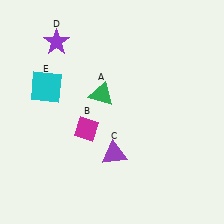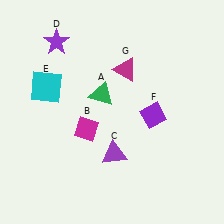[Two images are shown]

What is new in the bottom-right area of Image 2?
A purple diamond (F) was added in the bottom-right area of Image 2.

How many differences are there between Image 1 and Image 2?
There are 2 differences between the two images.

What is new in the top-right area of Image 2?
A magenta triangle (G) was added in the top-right area of Image 2.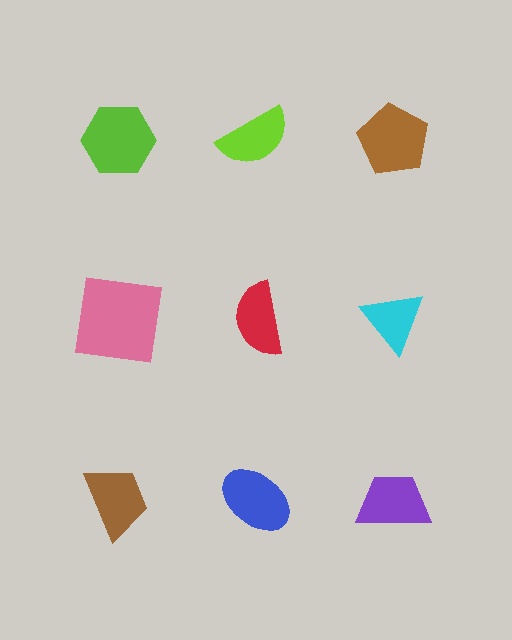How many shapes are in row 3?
3 shapes.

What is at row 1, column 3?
A brown pentagon.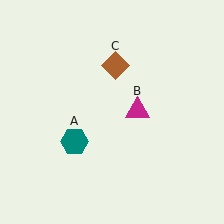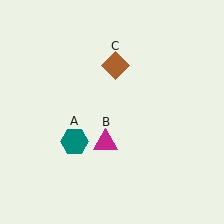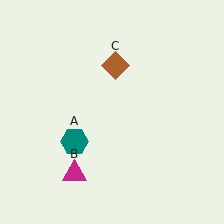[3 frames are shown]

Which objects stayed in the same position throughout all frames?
Teal hexagon (object A) and brown diamond (object C) remained stationary.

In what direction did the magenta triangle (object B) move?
The magenta triangle (object B) moved down and to the left.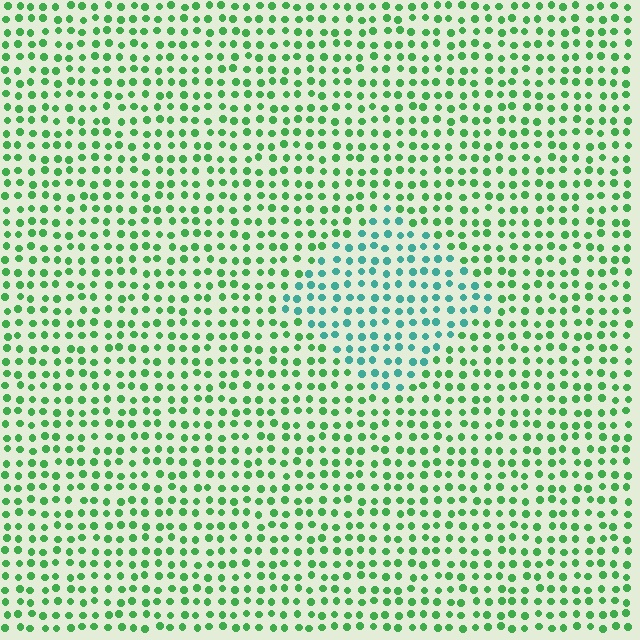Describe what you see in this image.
The image is filled with small green elements in a uniform arrangement. A diamond-shaped region is visible where the elements are tinted to a slightly different hue, forming a subtle color boundary.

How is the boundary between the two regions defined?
The boundary is defined purely by a slight shift in hue (about 43 degrees). Spacing, size, and orientation are identical on both sides.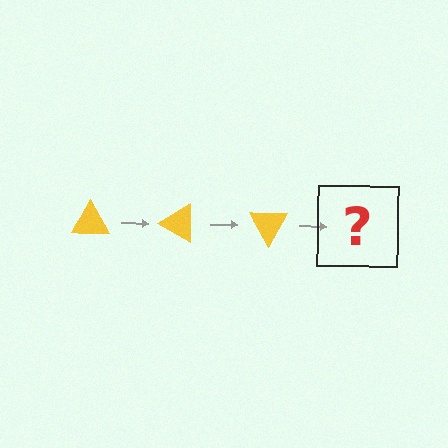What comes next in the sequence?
The next element should be a yellow triangle rotated 90 degrees.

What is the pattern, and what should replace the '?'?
The pattern is that the triangle rotates 30 degrees each step. The '?' should be a yellow triangle rotated 90 degrees.